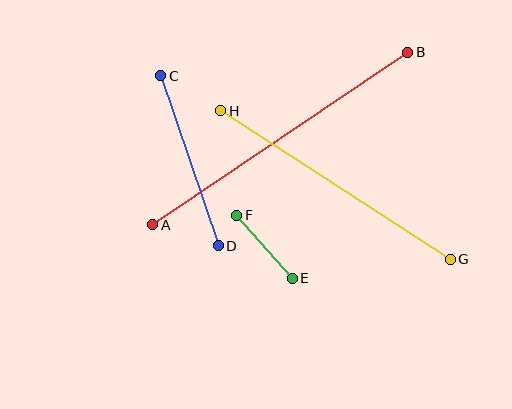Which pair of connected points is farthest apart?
Points A and B are farthest apart.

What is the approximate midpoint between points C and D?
The midpoint is at approximately (189, 161) pixels.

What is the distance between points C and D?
The distance is approximately 180 pixels.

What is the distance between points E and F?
The distance is approximately 84 pixels.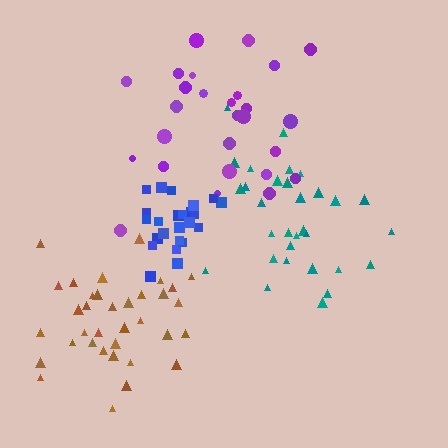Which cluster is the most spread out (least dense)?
Purple.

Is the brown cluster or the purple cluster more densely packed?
Brown.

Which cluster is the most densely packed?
Blue.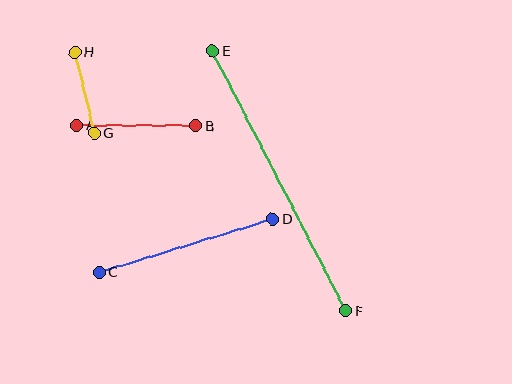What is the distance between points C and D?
The distance is approximately 182 pixels.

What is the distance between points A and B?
The distance is approximately 119 pixels.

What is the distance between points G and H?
The distance is approximately 83 pixels.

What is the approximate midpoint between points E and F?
The midpoint is at approximately (279, 181) pixels.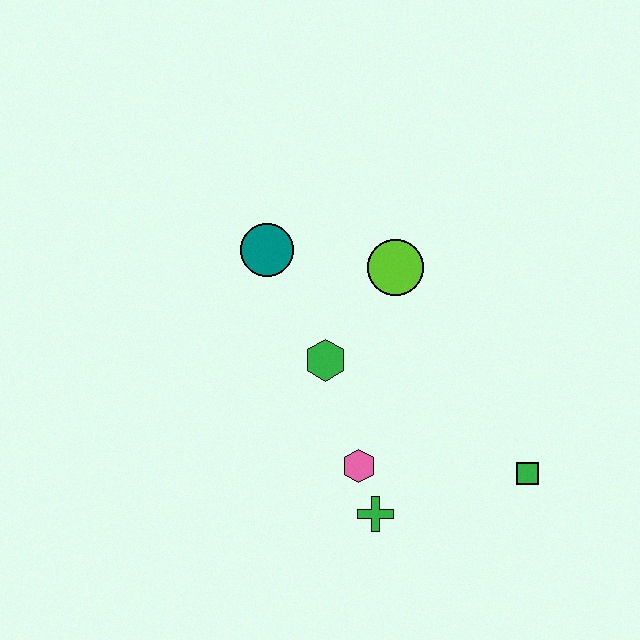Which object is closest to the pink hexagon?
The green cross is closest to the pink hexagon.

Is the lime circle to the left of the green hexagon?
No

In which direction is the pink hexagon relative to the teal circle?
The pink hexagon is below the teal circle.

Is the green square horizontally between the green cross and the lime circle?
No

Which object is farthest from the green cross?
The teal circle is farthest from the green cross.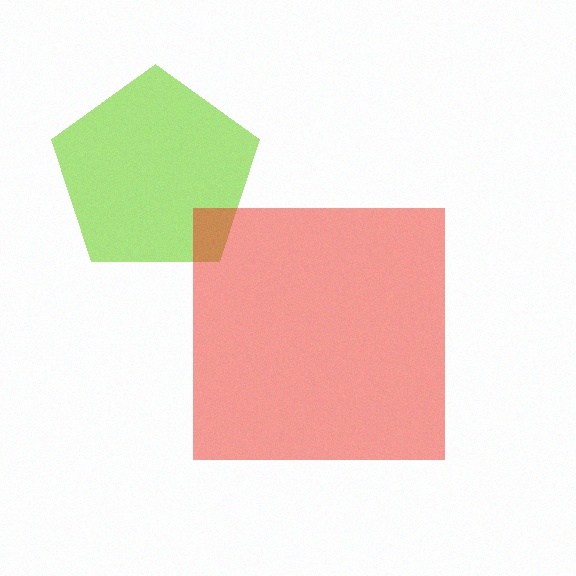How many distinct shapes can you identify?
There are 2 distinct shapes: a lime pentagon, a red square.